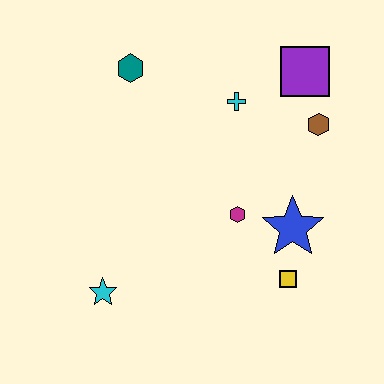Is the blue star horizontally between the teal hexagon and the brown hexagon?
Yes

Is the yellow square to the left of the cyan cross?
No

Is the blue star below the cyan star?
No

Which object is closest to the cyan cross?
The purple square is closest to the cyan cross.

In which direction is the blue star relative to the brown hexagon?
The blue star is below the brown hexagon.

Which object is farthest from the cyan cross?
The cyan star is farthest from the cyan cross.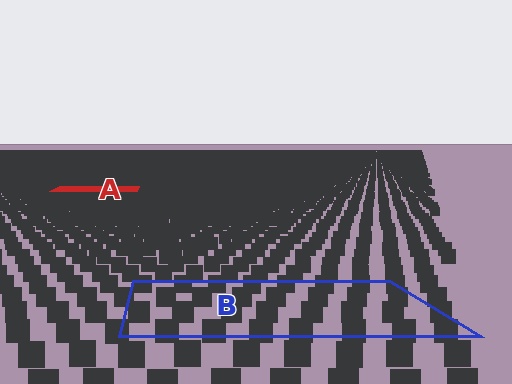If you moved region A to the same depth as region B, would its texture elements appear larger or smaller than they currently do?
They would appear larger. At a closer depth, the same texture elements are projected at a bigger on-screen size.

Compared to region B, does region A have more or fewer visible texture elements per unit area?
Region A has more texture elements per unit area — they are packed more densely because it is farther away.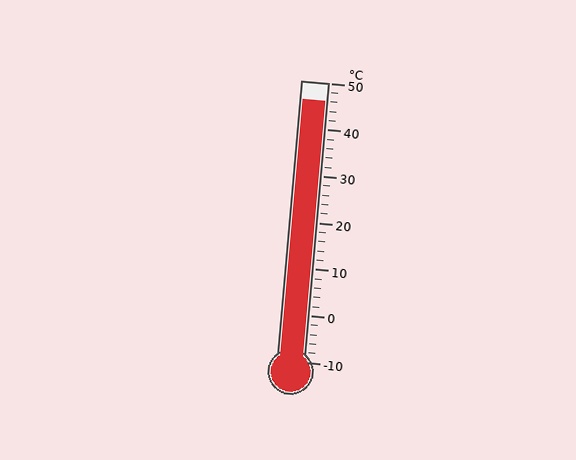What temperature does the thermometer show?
The thermometer shows approximately 46°C.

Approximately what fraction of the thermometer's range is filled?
The thermometer is filled to approximately 95% of its range.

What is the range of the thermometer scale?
The thermometer scale ranges from -10°C to 50°C.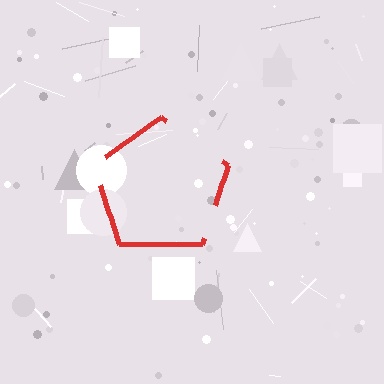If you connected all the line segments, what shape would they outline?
They would outline a pentagon.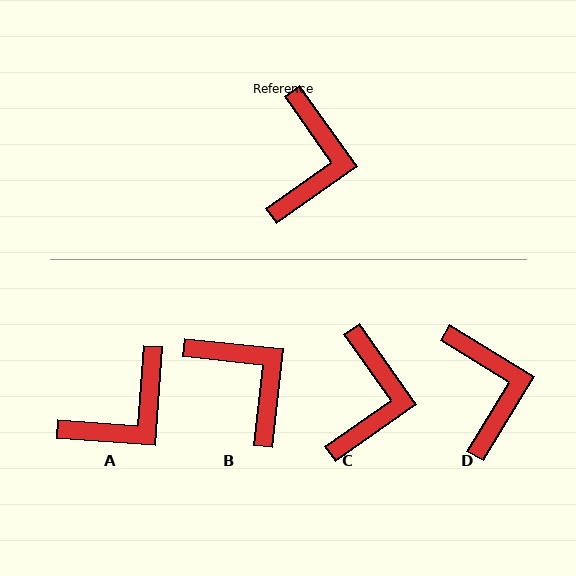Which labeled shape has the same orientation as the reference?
C.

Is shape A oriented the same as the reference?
No, it is off by about 39 degrees.